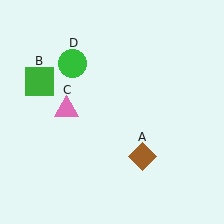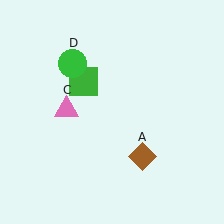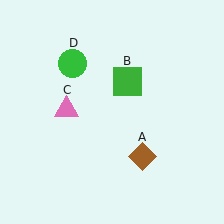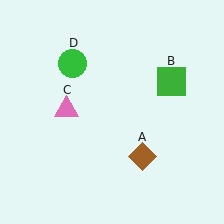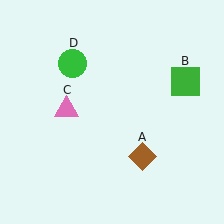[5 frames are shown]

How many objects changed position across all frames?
1 object changed position: green square (object B).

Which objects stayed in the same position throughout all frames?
Brown diamond (object A) and pink triangle (object C) and green circle (object D) remained stationary.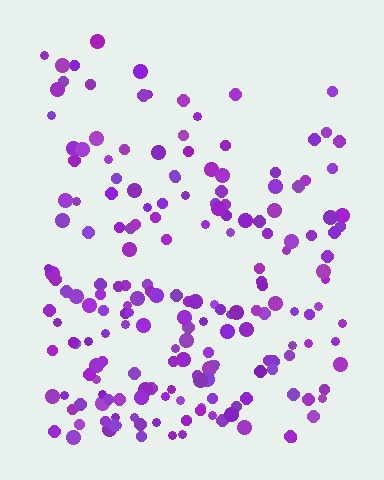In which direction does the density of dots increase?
From top to bottom, with the bottom side densest.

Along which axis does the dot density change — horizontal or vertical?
Vertical.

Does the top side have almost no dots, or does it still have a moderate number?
Still a moderate number, just noticeably fewer than the bottom.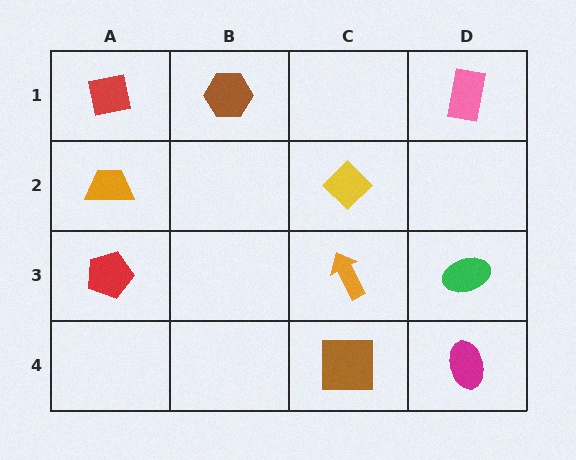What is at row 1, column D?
A pink rectangle.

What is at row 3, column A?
A red pentagon.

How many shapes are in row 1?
3 shapes.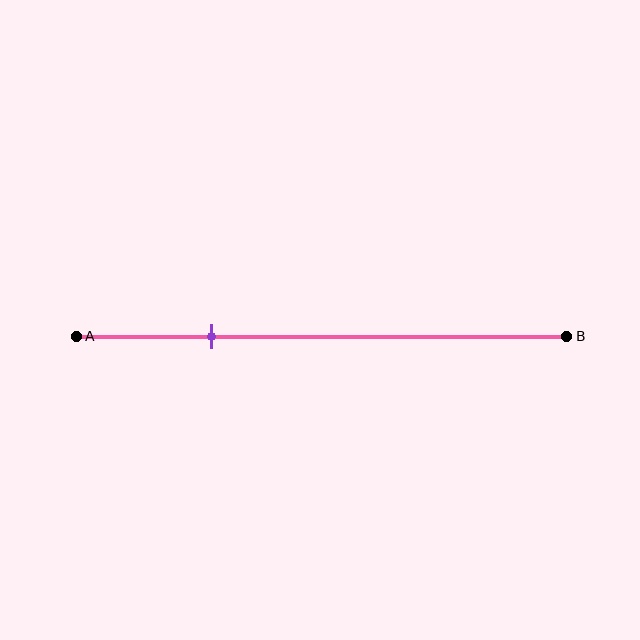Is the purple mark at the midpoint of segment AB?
No, the mark is at about 30% from A, not at the 50% midpoint.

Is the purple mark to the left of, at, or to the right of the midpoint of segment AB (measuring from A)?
The purple mark is to the left of the midpoint of segment AB.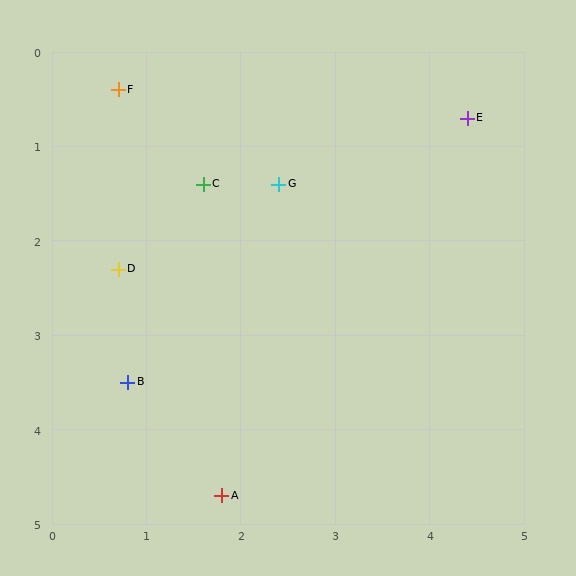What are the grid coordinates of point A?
Point A is at approximately (1.8, 4.7).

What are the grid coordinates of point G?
Point G is at approximately (2.4, 1.4).